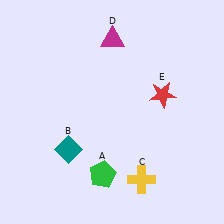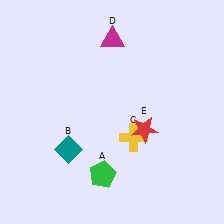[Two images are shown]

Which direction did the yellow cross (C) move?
The yellow cross (C) moved up.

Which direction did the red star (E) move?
The red star (E) moved down.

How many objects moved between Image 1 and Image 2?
2 objects moved between the two images.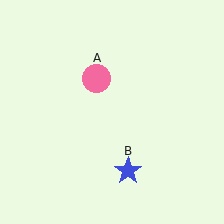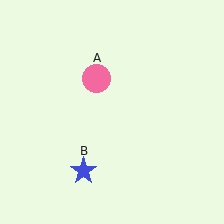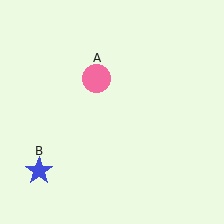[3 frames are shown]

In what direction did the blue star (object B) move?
The blue star (object B) moved left.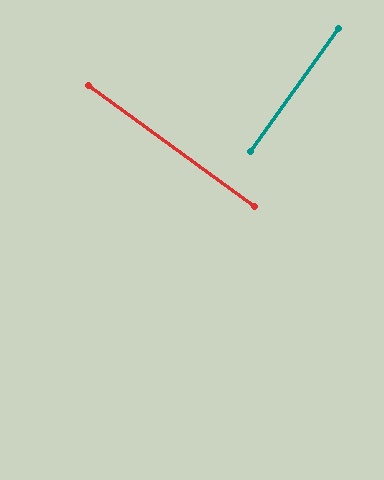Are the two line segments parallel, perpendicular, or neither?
Perpendicular — they meet at approximately 89°.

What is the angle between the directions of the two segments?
Approximately 89 degrees.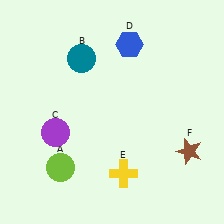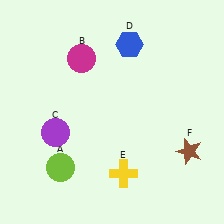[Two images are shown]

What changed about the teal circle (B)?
In Image 1, B is teal. In Image 2, it changed to magenta.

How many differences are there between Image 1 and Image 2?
There is 1 difference between the two images.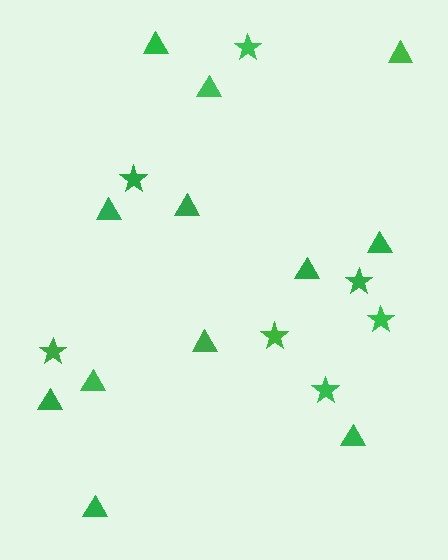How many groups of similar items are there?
There are 2 groups: one group of stars (7) and one group of triangles (12).